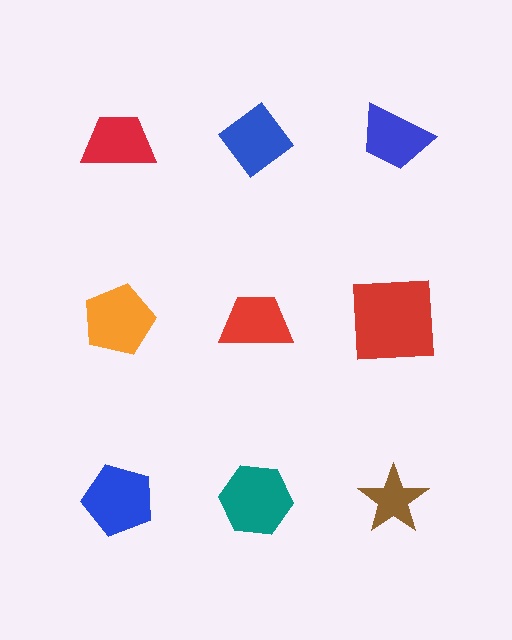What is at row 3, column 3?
A brown star.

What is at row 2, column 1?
An orange pentagon.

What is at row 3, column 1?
A blue pentagon.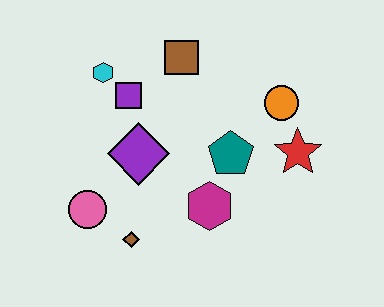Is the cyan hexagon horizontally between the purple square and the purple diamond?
No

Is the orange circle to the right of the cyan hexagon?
Yes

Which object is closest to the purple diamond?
The purple square is closest to the purple diamond.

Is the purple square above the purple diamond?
Yes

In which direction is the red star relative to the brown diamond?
The red star is to the right of the brown diamond.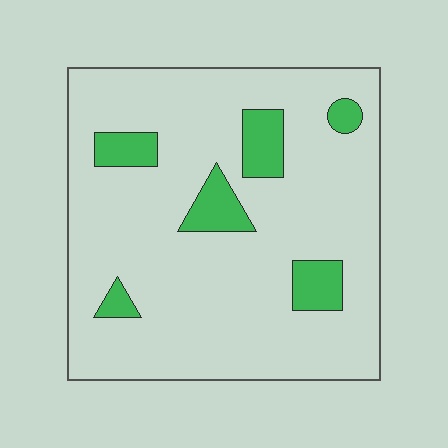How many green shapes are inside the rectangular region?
6.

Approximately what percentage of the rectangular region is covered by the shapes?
Approximately 15%.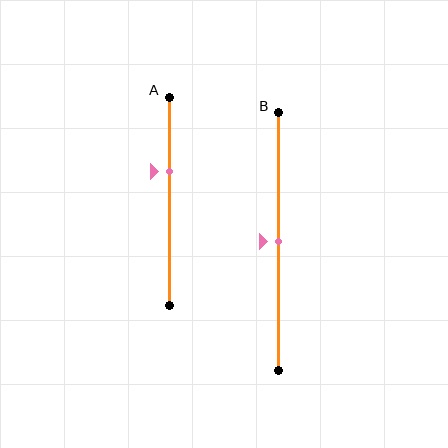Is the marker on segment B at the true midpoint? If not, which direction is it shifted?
Yes, the marker on segment B is at the true midpoint.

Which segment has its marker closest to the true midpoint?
Segment B has its marker closest to the true midpoint.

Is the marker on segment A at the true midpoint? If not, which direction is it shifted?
No, the marker on segment A is shifted upward by about 14% of the segment length.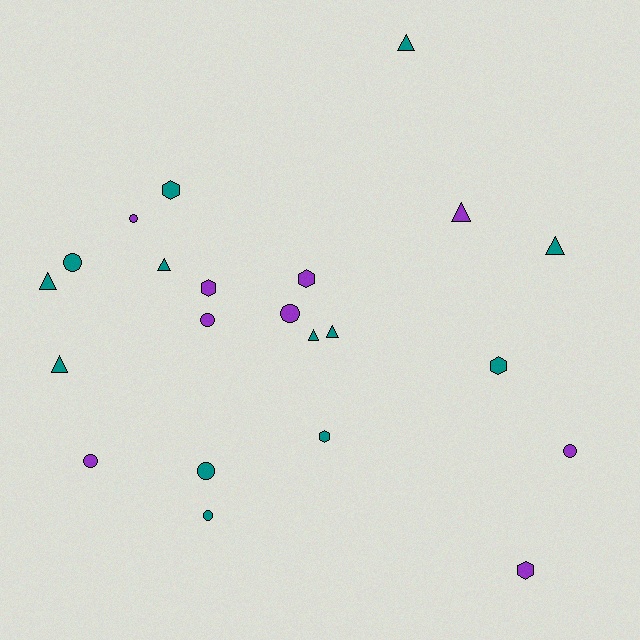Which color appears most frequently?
Teal, with 13 objects.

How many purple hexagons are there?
There are 3 purple hexagons.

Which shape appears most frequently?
Triangle, with 8 objects.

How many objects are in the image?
There are 22 objects.